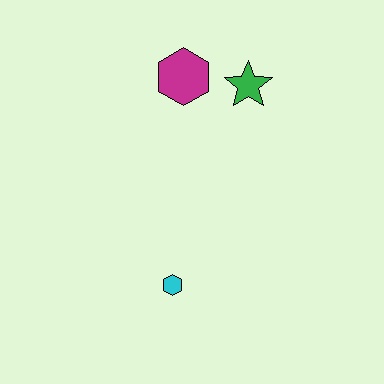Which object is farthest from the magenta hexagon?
The cyan hexagon is farthest from the magenta hexagon.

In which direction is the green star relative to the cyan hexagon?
The green star is above the cyan hexagon.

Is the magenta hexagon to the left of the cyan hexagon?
No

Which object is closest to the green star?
The magenta hexagon is closest to the green star.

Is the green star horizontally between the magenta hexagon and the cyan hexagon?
No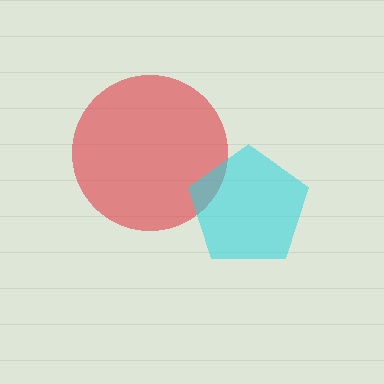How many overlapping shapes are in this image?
There are 2 overlapping shapes in the image.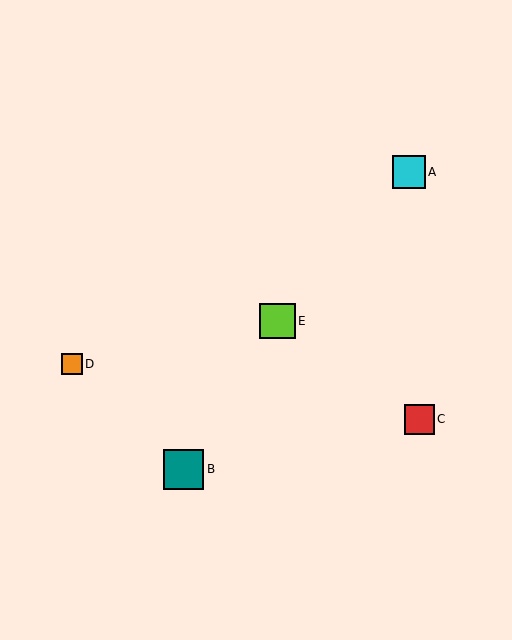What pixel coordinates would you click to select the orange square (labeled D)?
Click at (72, 364) to select the orange square D.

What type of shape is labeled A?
Shape A is a cyan square.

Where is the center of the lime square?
The center of the lime square is at (278, 321).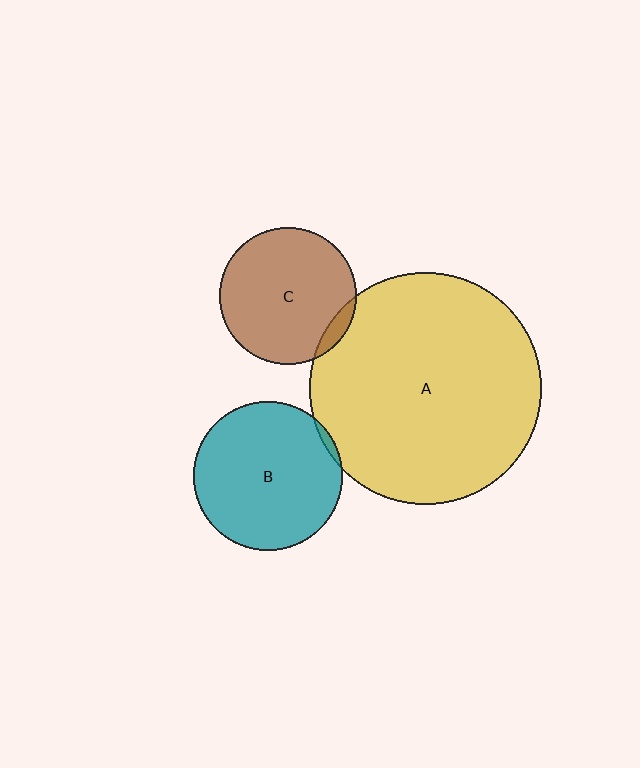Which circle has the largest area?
Circle A (yellow).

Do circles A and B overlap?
Yes.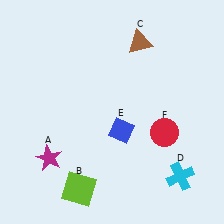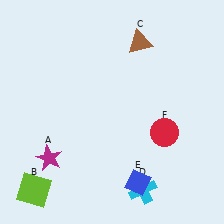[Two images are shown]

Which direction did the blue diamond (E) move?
The blue diamond (E) moved down.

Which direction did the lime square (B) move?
The lime square (B) moved left.